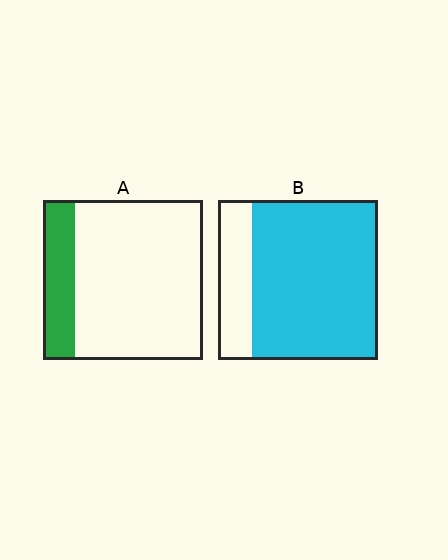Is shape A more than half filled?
No.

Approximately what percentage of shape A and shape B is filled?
A is approximately 20% and B is approximately 80%.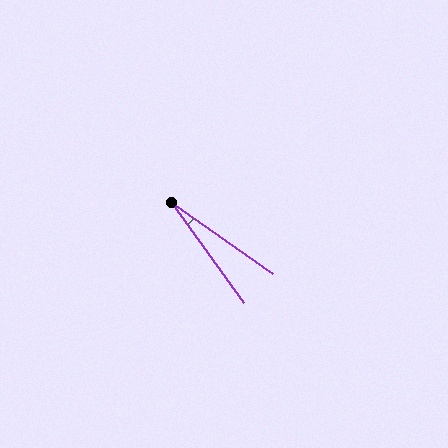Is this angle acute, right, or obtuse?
It is acute.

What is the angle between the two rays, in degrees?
Approximately 19 degrees.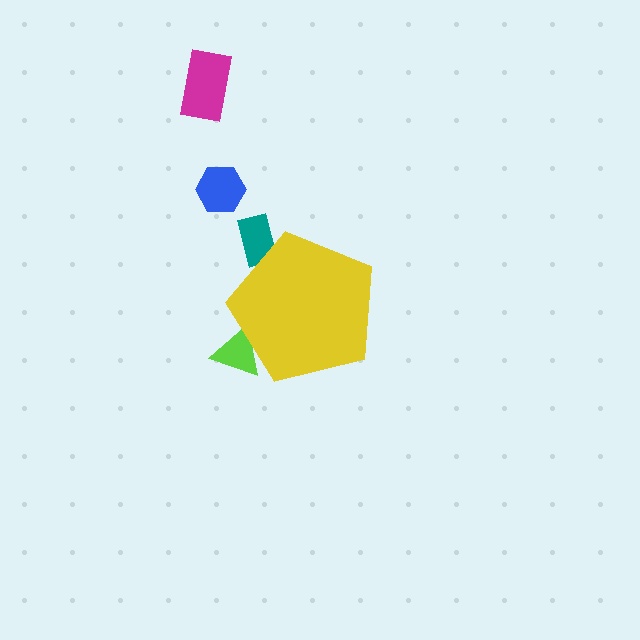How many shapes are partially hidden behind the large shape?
2 shapes are partially hidden.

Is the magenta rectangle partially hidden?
No, the magenta rectangle is fully visible.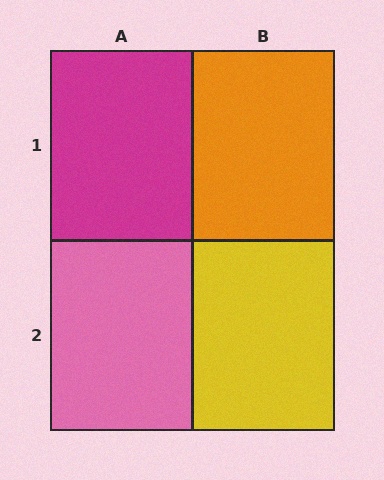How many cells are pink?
1 cell is pink.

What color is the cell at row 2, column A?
Pink.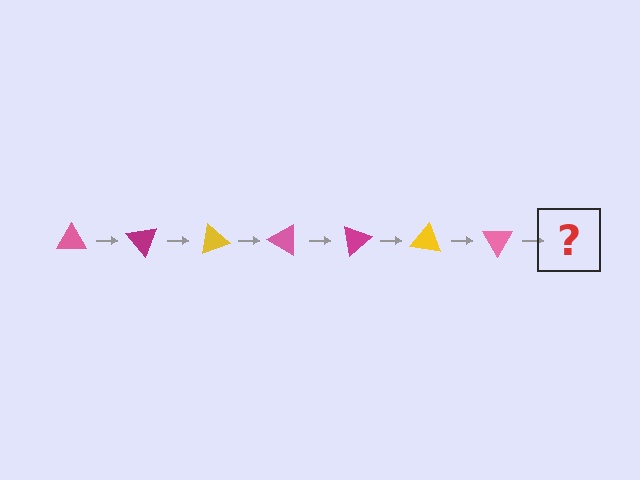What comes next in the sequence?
The next element should be a magenta triangle, rotated 350 degrees from the start.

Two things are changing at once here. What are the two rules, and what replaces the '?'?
The two rules are that it rotates 50 degrees each step and the color cycles through pink, magenta, and yellow. The '?' should be a magenta triangle, rotated 350 degrees from the start.